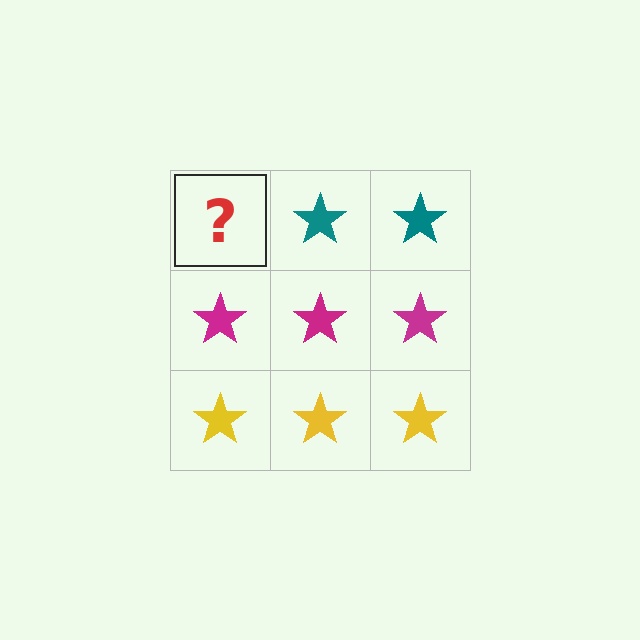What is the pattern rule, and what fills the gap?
The rule is that each row has a consistent color. The gap should be filled with a teal star.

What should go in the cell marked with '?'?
The missing cell should contain a teal star.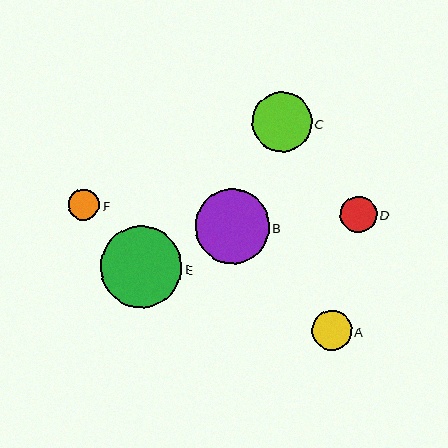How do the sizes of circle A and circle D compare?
Circle A and circle D are approximately the same size.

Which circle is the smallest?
Circle F is the smallest with a size of approximately 31 pixels.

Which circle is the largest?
Circle E is the largest with a size of approximately 82 pixels.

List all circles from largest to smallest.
From largest to smallest: E, B, C, A, D, F.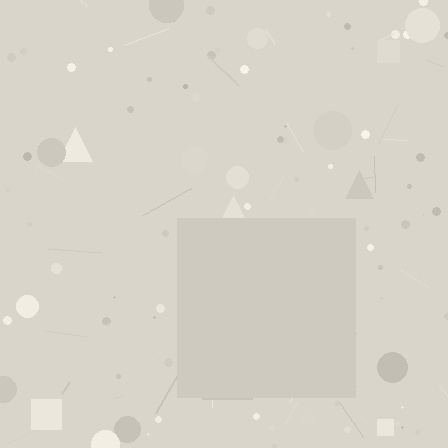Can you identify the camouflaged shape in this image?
The camouflaged shape is a square.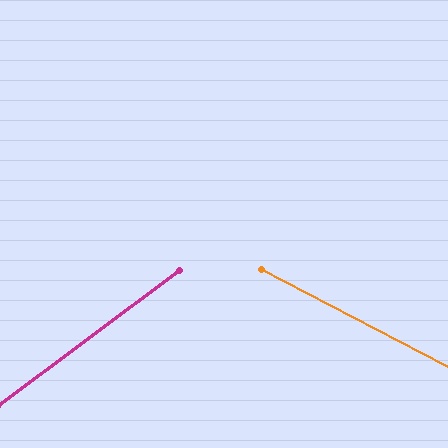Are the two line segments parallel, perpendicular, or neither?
Neither parallel nor perpendicular — they differ by about 64°.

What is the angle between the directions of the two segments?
Approximately 64 degrees.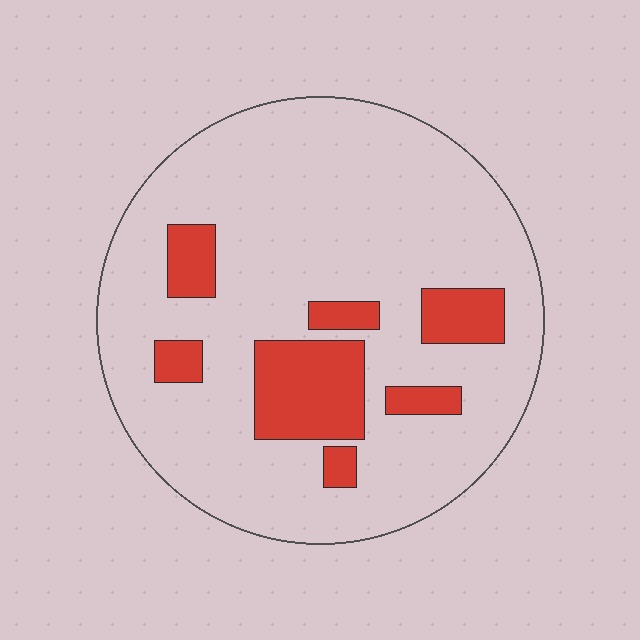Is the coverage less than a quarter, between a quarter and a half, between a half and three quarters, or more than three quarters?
Less than a quarter.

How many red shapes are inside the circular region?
7.